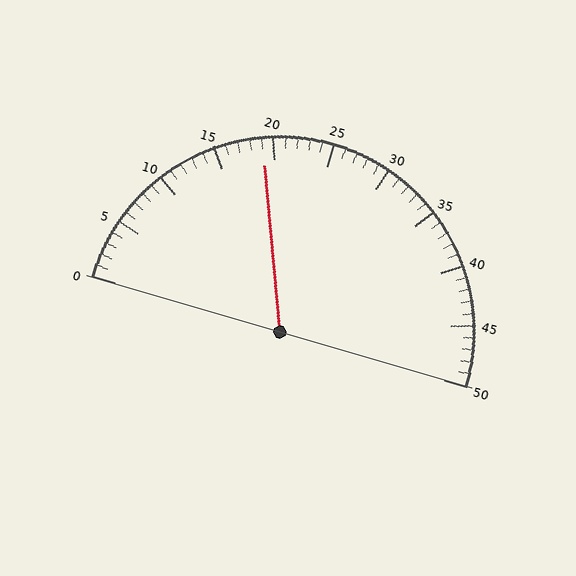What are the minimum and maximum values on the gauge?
The gauge ranges from 0 to 50.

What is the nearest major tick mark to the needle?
The nearest major tick mark is 20.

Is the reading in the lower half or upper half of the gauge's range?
The reading is in the lower half of the range (0 to 50).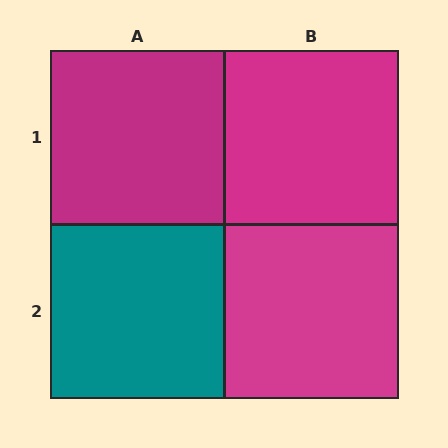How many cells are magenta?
3 cells are magenta.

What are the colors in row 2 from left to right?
Teal, magenta.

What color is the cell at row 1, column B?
Magenta.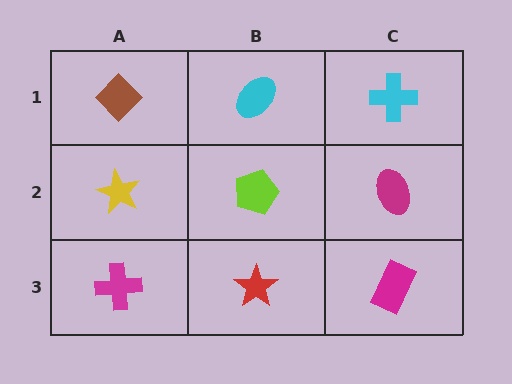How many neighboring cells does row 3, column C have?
2.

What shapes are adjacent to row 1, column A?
A yellow star (row 2, column A), a cyan ellipse (row 1, column B).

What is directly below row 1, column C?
A magenta ellipse.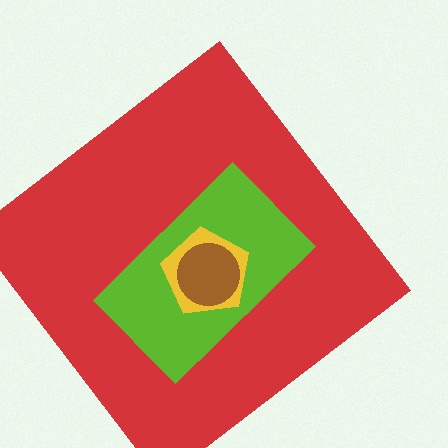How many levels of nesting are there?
4.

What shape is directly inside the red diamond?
The lime rectangle.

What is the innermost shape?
The brown circle.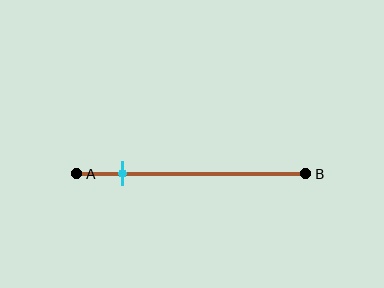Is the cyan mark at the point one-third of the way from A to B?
No, the mark is at about 20% from A, not at the 33% one-third point.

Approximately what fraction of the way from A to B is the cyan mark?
The cyan mark is approximately 20% of the way from A to B.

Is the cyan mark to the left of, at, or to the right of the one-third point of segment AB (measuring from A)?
The cyan mark is to the left of the one-third point of segment AB.